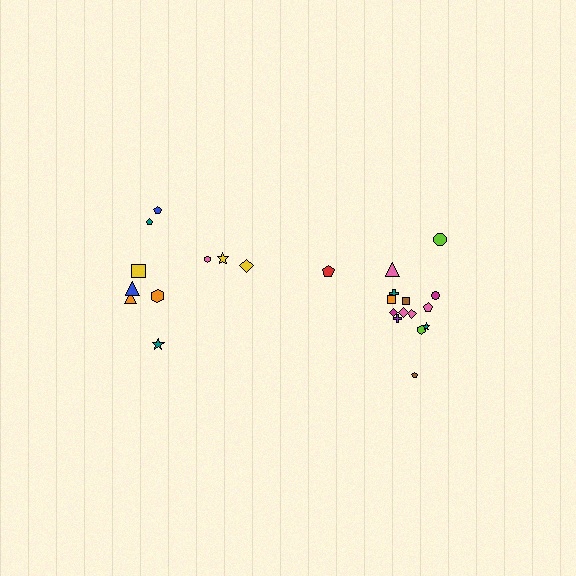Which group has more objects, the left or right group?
The right group.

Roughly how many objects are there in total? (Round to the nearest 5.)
Roughly 25 objects in total.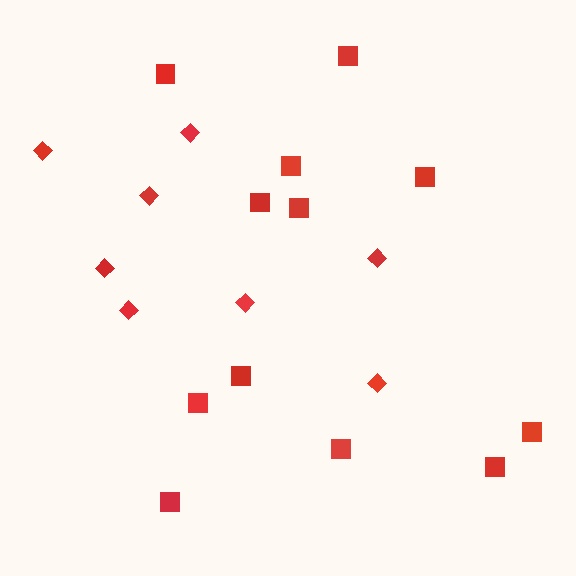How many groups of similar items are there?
There are 2 groups: one group of diamonds (8) and one group of squares (12).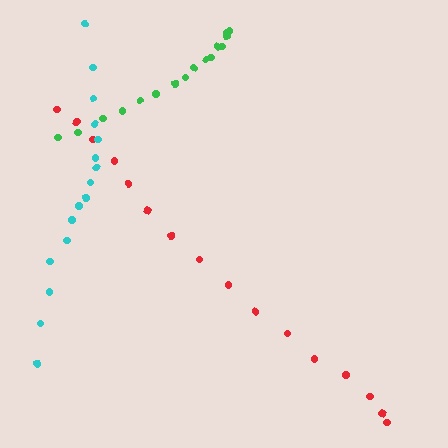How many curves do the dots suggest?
There are 3 distinct paths.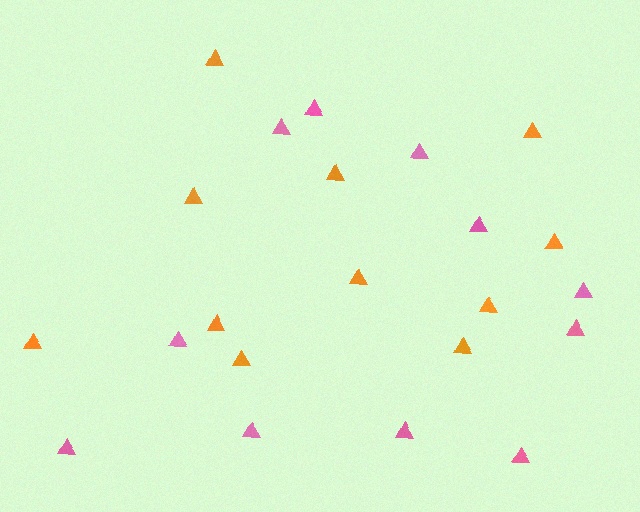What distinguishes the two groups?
There are 2 groups: one group of pink triangles (11) and one group of orange triangles (11).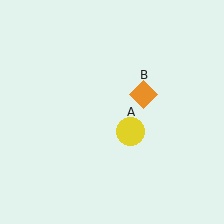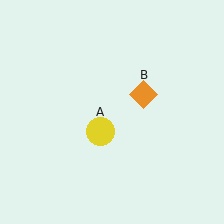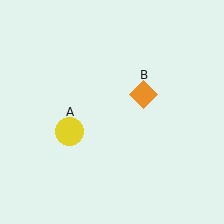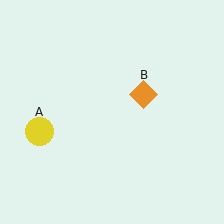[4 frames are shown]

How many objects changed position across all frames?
1 object changed position: yellow circle (object A).